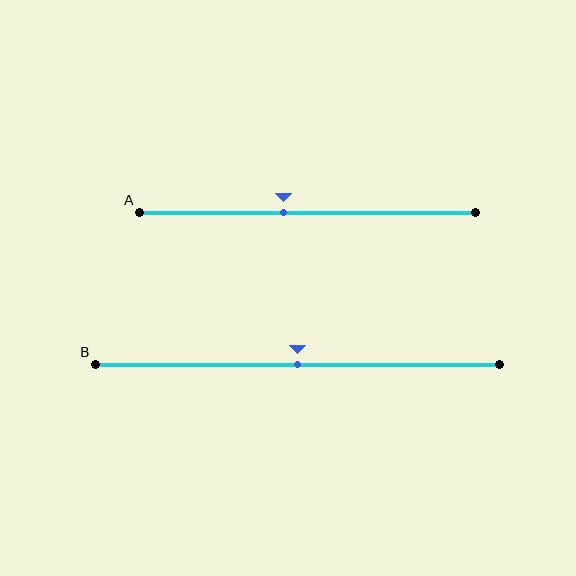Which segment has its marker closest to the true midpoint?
Segment B has its marker closest to the true midpoint.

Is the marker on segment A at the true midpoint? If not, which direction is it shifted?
No, the marker on segment A is shifted to the left by about 7% of the segment length.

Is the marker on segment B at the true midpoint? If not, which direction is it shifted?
Yes, the marker on segment B is at the true midpoint.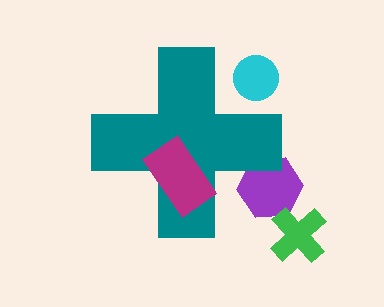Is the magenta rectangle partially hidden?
No, the magenta rectangle is fully visible.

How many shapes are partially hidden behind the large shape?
2 shapes are partially hidden.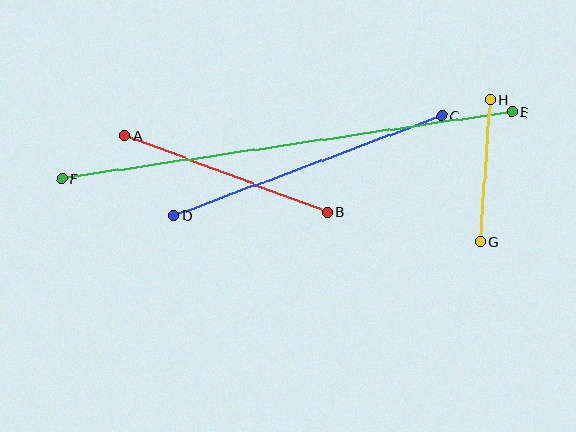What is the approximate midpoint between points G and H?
The midpoint is at approximately (485, 171) pixels.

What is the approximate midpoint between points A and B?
The midpoint is at approximately (226, 174) pixels.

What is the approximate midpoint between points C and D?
The midpoint is at approximately (308, 166) pixels.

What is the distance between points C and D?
The distance is approximately 286 pixels.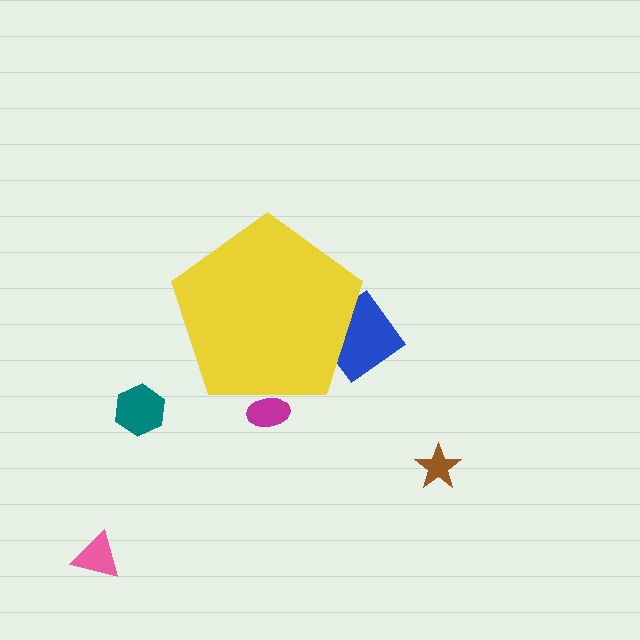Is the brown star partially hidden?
No, the brown star is fully visible.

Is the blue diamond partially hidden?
Yes, the blue diamond is partially hidden behind the yellow pentagon.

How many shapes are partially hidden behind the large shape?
2 shapes are partially hidden.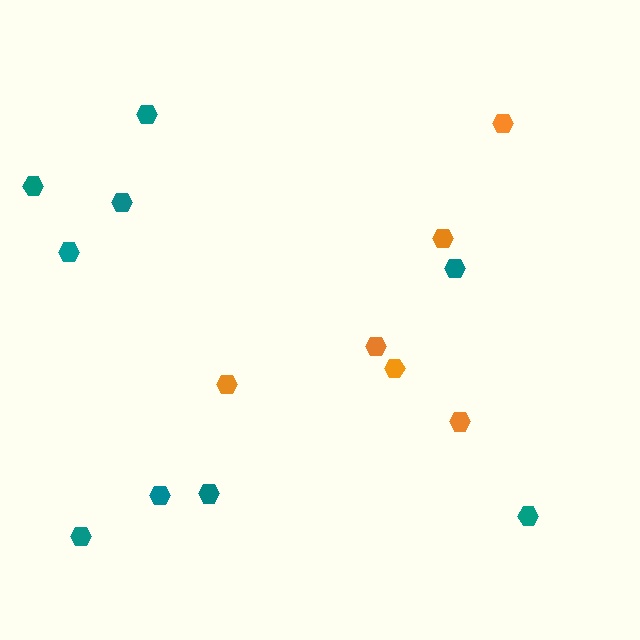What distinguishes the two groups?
There are 2 groups: one group of orange hexagons (6) and one group of teal hexagons (9).